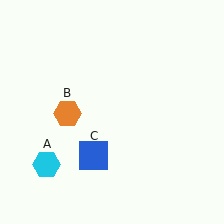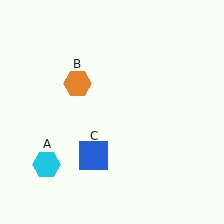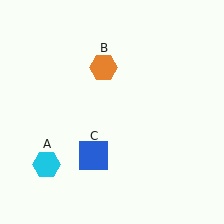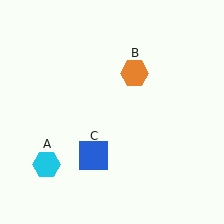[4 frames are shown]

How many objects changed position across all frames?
1 object changed position: orange hexagon (object B).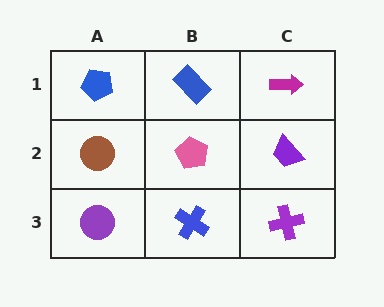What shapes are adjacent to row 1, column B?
A pink pentagon (row 2, column B), a blue pentagon (row 1, column A), a magenta arrow (row 1, column C).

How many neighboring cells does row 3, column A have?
2.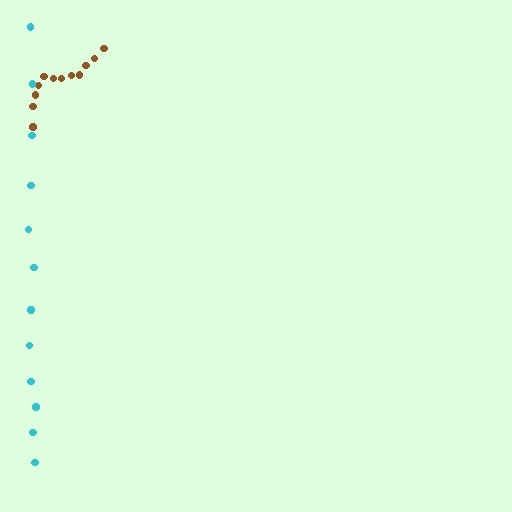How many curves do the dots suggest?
There are 2 distinct paths.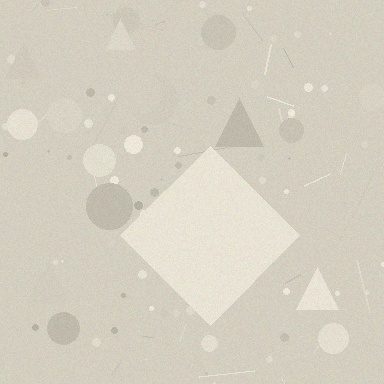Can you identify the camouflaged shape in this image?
The camouflaged shape is a diamond.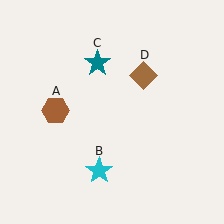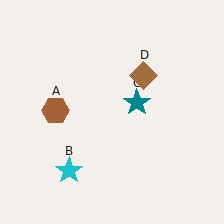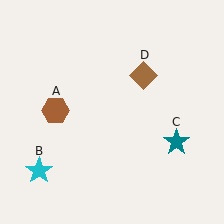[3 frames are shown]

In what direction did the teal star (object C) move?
The teal star (object C) moved down and to the right.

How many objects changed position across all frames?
2 objects changed position: cyan star (object B), teal star (object C).